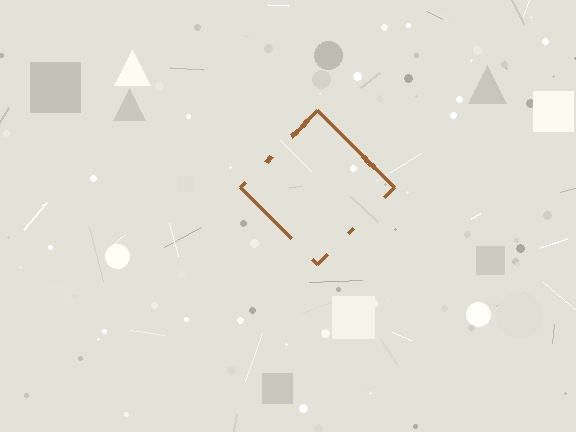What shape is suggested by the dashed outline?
The dashed outline suggests a diamond.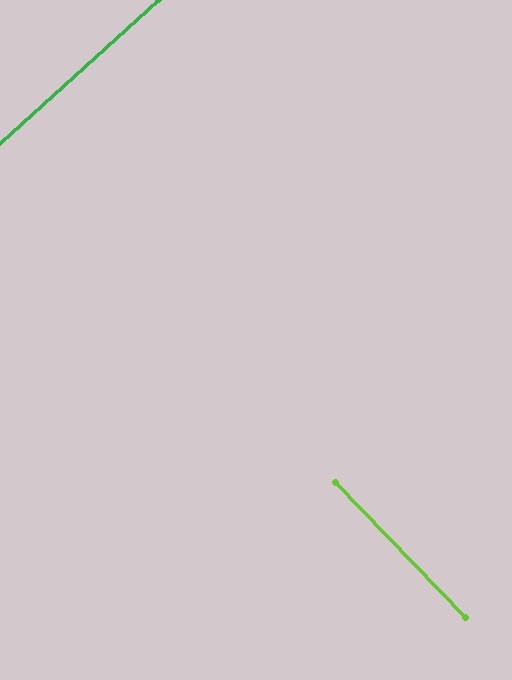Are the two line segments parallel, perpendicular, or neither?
Perpendicular — they meet at approximately 88°.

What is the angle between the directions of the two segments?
Approximately 88 degrees.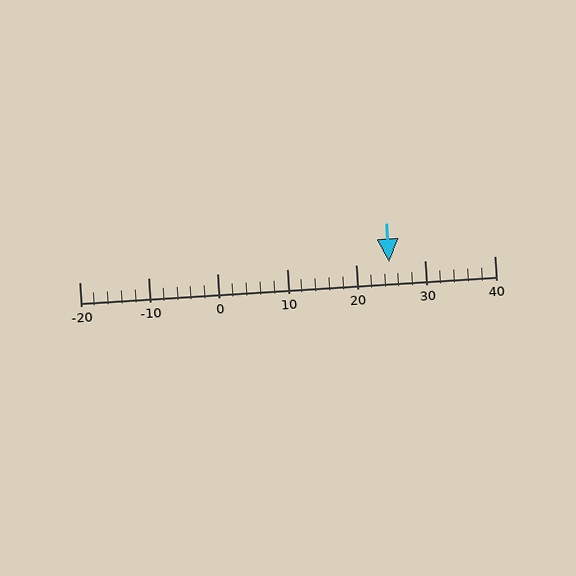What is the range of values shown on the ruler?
The ruler shows values from -20 to 40.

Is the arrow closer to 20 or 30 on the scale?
The arrow is closer to 20.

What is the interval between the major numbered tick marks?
The major tick marks are spaced 10 units apart.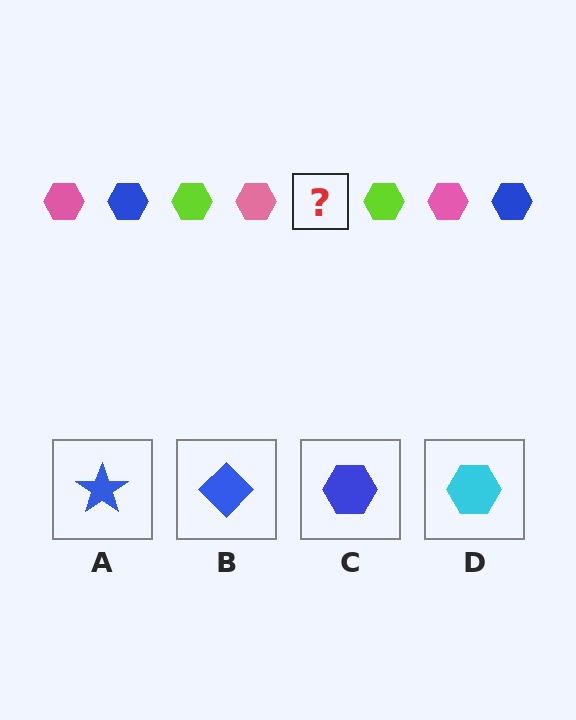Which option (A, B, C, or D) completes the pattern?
C.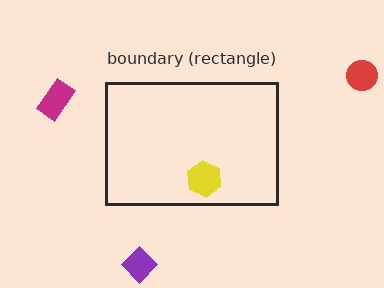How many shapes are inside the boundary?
1 inside, 3 outside.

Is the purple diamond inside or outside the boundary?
Outside.